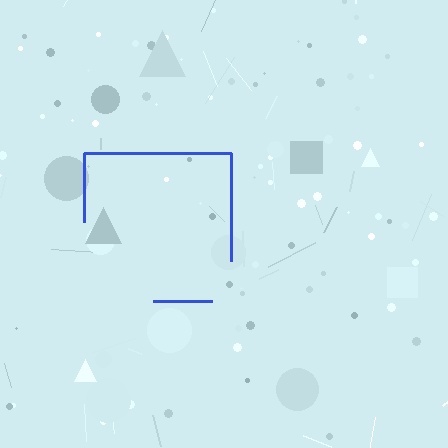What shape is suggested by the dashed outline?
The dashed outline suggests a square.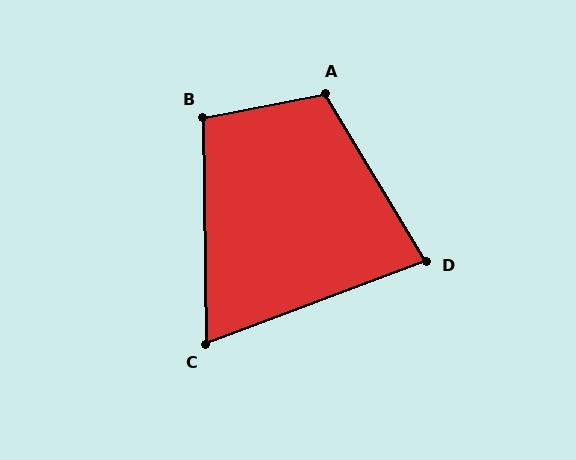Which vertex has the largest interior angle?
A, at approximately 110 degrees.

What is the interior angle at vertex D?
Approximately 80 degrees (acute).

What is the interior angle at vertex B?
Approximately 100 degrees (obtuse).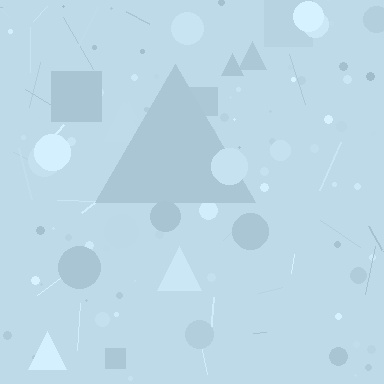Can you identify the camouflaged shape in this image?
The camouflaged shape is a triangle.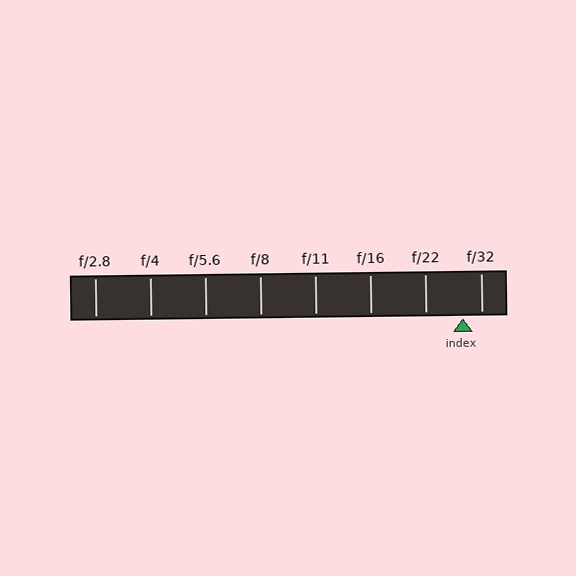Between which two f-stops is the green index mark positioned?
The index mark is between f/22 and f/32.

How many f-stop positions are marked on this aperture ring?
There are 8 f-stop positions marked.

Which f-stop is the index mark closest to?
The index mark is closest to f/32.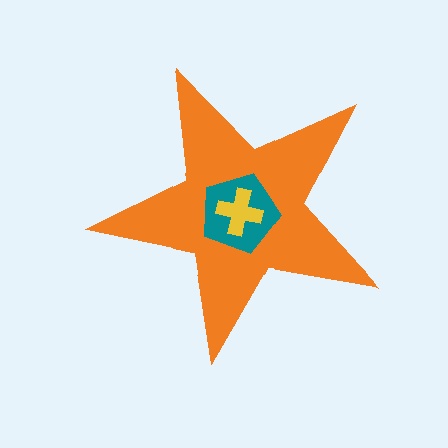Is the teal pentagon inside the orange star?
Yes.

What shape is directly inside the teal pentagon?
The yellow cross.